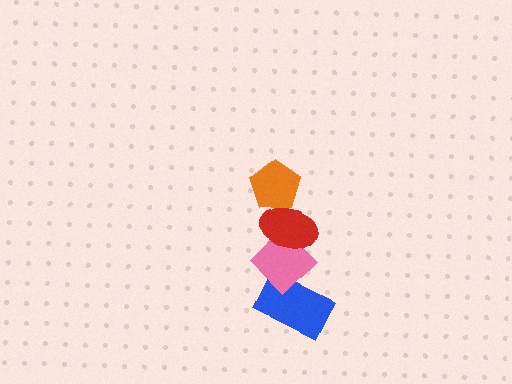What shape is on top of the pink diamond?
The red ellipse is on top of the pink diamond.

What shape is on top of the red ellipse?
The orange pentagon is on top of the red ellipse.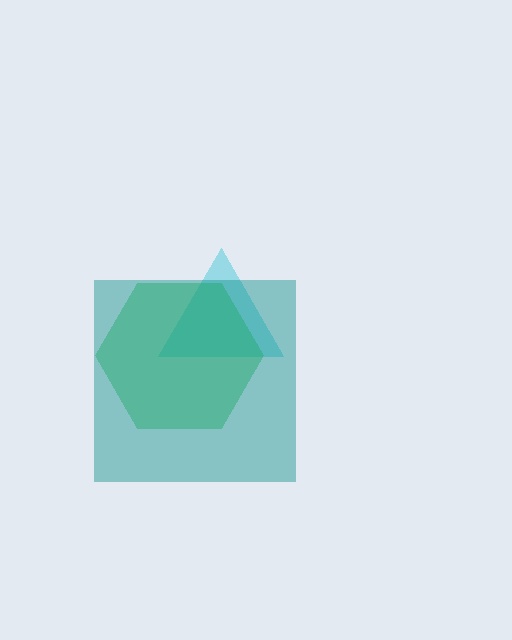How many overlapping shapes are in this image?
There are 3 overlapping shapes in the image.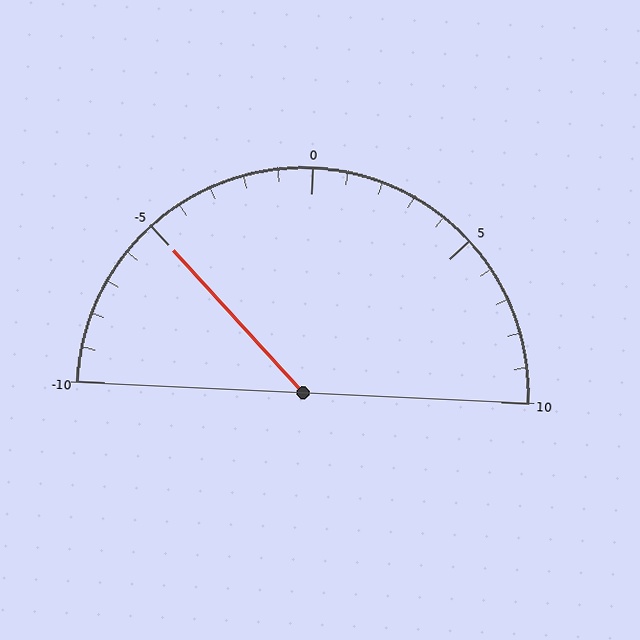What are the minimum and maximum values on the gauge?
The gauge ranges from -10 to 10.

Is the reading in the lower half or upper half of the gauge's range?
The reading is in the lower half of the range (-10 to 10).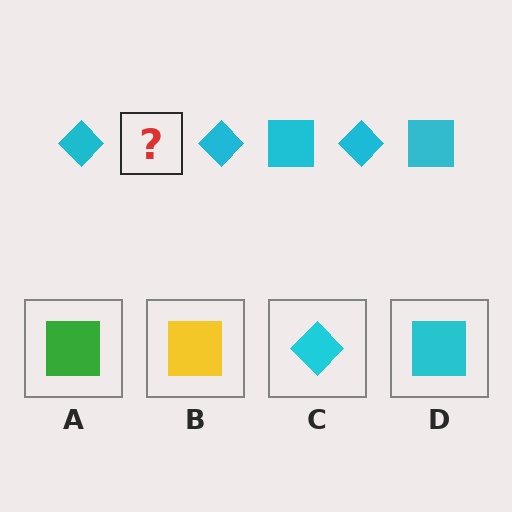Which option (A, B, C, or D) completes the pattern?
D.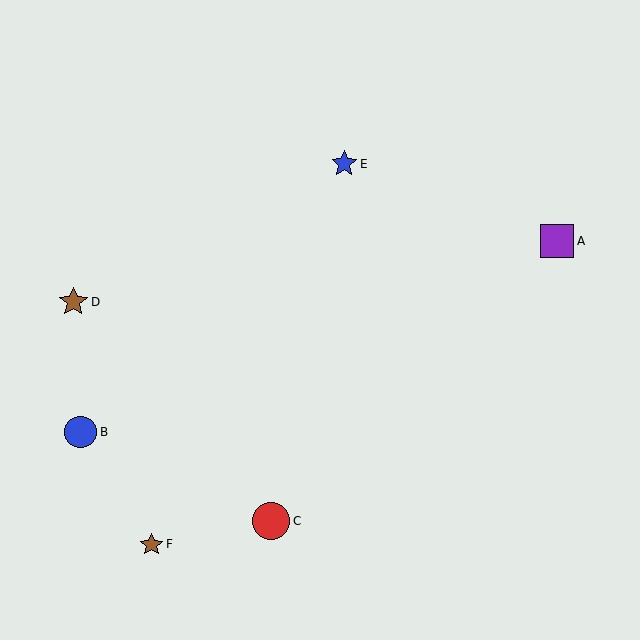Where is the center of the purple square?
The center of the purple square is at (557, 241).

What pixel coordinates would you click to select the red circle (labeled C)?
Click at (271, 521) to select the red circle C.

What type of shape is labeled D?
Shape D is a brown star.